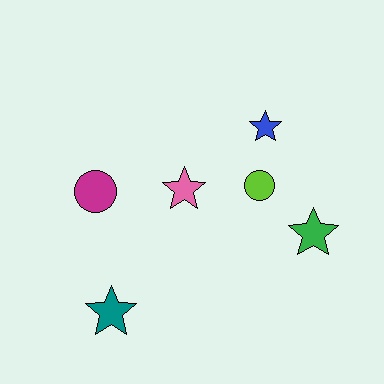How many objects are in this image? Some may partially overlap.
There are 6 objects.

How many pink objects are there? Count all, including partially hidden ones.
There is 1 pink object.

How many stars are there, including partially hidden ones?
There are 4 stars.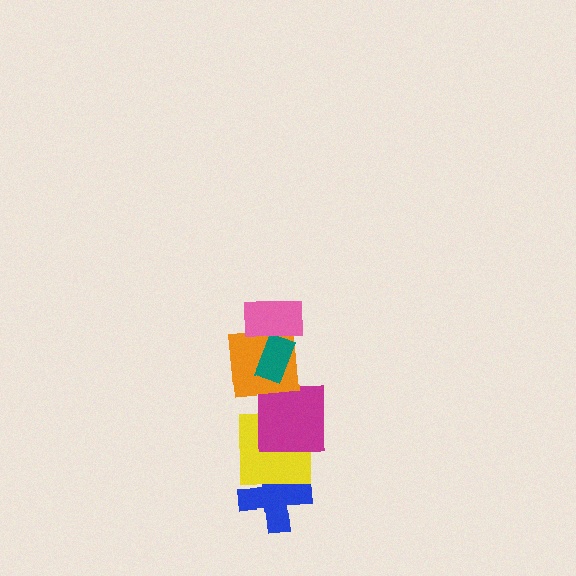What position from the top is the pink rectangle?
The pink rectangle is 1st from the top.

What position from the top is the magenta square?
The magenta square is 4th from the top.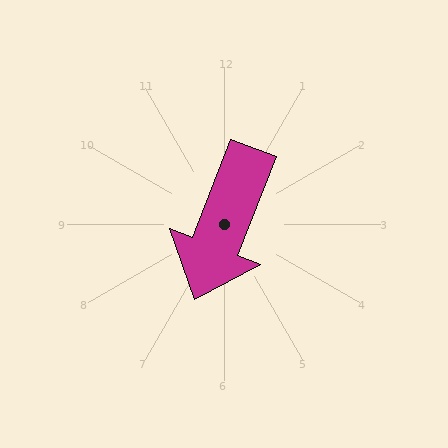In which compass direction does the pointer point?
South.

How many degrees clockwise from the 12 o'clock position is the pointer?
Approximately 201 degrees.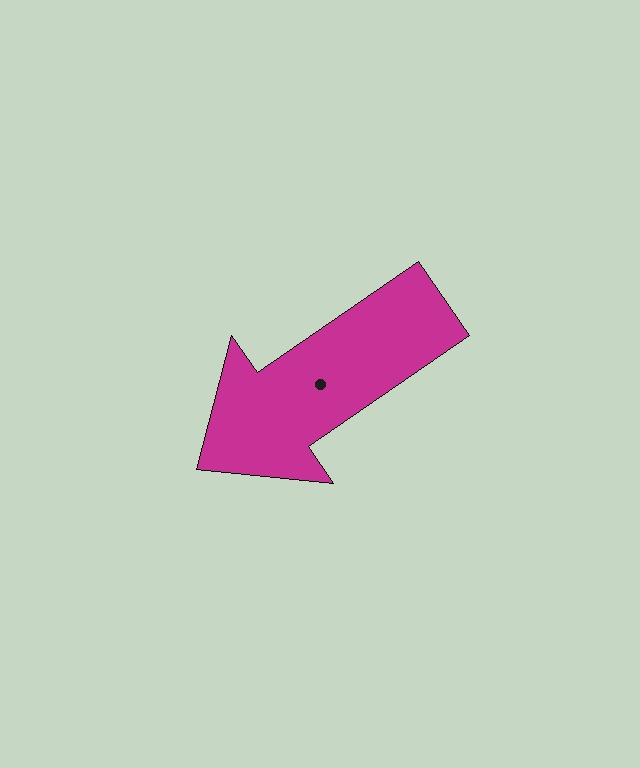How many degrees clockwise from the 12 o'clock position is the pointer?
Approximately 235 degrees.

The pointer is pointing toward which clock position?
Roughly 8 o'clock.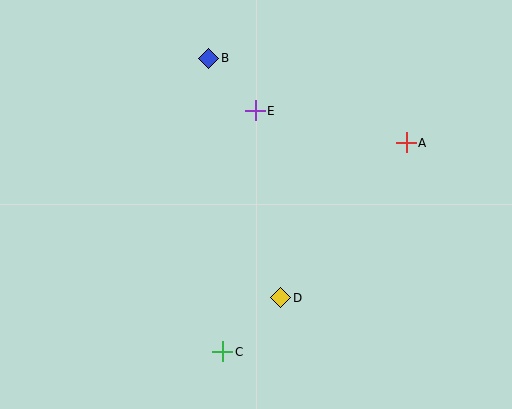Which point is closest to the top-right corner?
Point A is closest to the top-right corner.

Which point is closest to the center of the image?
Point E at (255, 111) is closest to the center.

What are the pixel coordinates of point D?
Point D is at (281, 298).